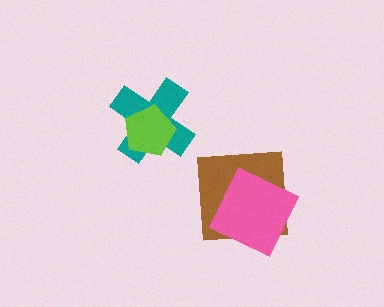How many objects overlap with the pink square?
1 object overlaps with the pink square.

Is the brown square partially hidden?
Yes, it is partially covered by another shape.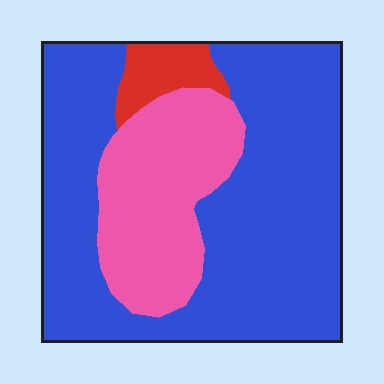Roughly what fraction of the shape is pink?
Pink takes up about one quarter (1/4) of the shape.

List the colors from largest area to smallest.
From largest to smallest: blue, pink, red.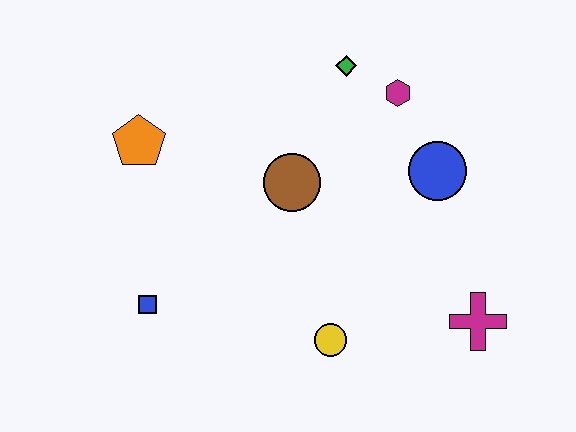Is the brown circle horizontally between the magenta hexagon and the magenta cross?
No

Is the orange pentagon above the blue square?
Yes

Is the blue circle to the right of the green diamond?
Yes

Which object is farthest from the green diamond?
The blue square is farthest from the green diamond.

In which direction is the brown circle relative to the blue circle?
The brown circle is to the left of the blue circle.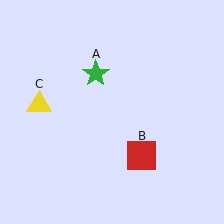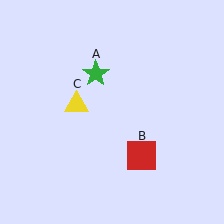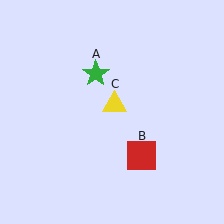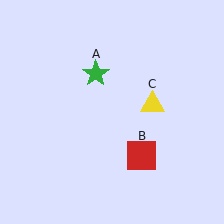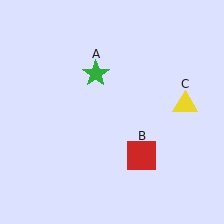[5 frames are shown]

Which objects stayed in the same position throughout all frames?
Green star (object A) and red square (object B) remained stationary.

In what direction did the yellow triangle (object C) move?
The yellow triangle (object C) moved right.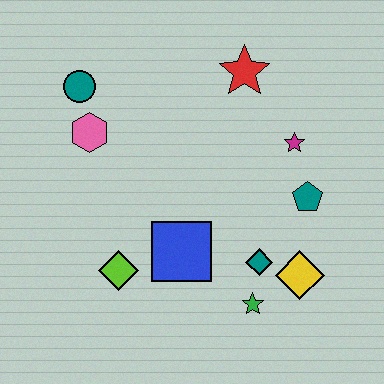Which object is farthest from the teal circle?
The yellow diamond is farthest from the teal circle.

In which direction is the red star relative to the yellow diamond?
The red star is above the yellow diamond.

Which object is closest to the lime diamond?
The blue square is closest to the lime diamond.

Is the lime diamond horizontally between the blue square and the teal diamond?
No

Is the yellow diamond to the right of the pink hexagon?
Yes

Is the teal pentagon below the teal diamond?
No